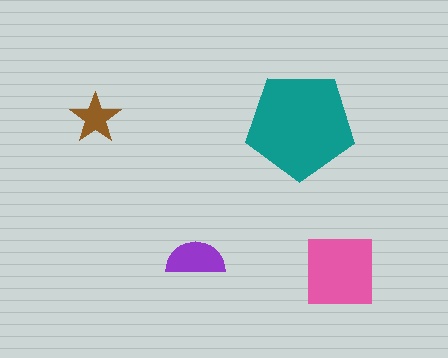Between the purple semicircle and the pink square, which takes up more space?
The pink square.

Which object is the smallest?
The brown star.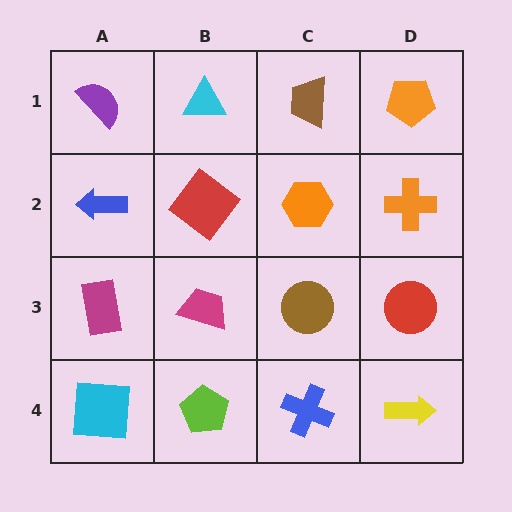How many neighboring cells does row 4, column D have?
2.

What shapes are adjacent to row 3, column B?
A red diamond (row 2, column B), a lime pentagon (row 4, column B), a magenta rectangle (row 3, column A), a brown circle (row 3, column C).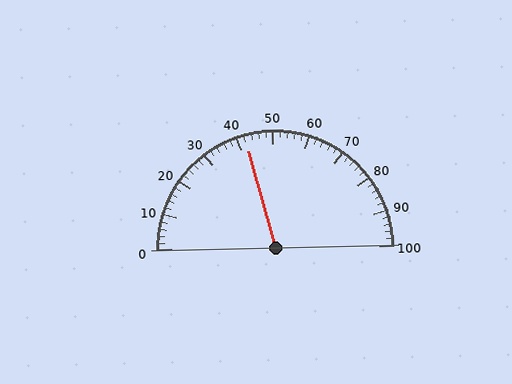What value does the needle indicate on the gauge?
The needle indicates approximately 42.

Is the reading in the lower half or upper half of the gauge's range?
The reading is in the lower half of the range (0 to 100).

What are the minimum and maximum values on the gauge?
The gauge ranges from 0 to 100.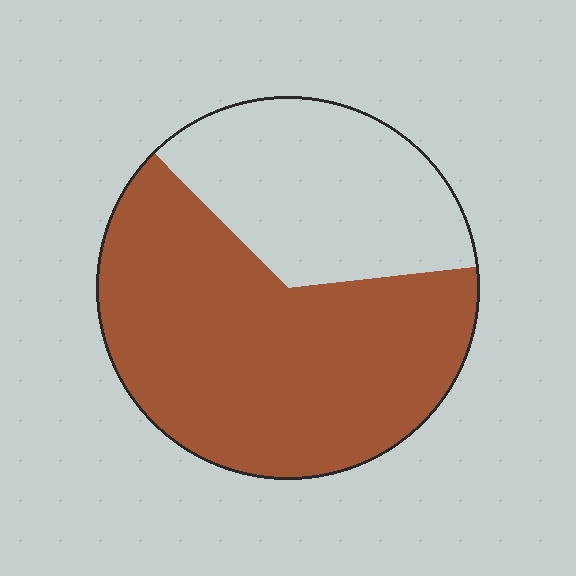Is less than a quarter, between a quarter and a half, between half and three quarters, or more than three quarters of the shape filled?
Between half and three quarters.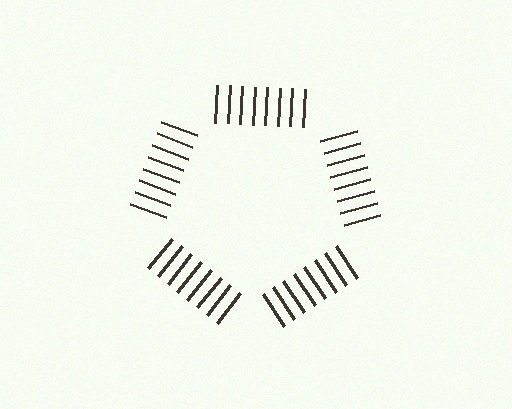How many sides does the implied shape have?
5 sides — the line-ends trace a pentagon.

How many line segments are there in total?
40 — 8 along each of the 5 edges.